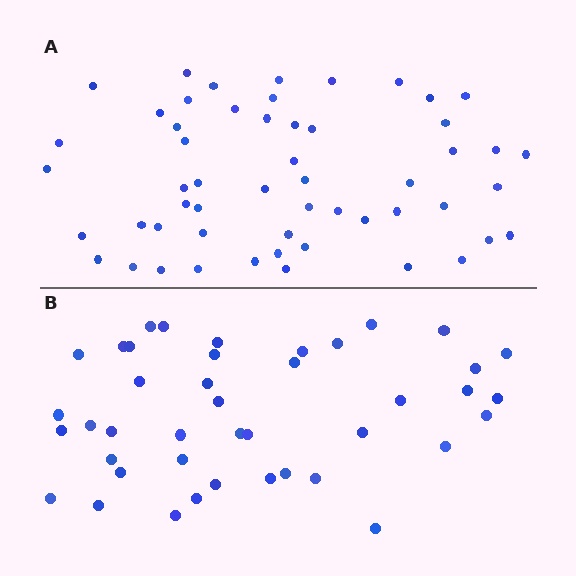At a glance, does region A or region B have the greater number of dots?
Region A (the top region) has more dots.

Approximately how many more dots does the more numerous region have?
Region A has roughly 12 or so more dots than region B.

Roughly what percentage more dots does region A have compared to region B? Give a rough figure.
About 30% more.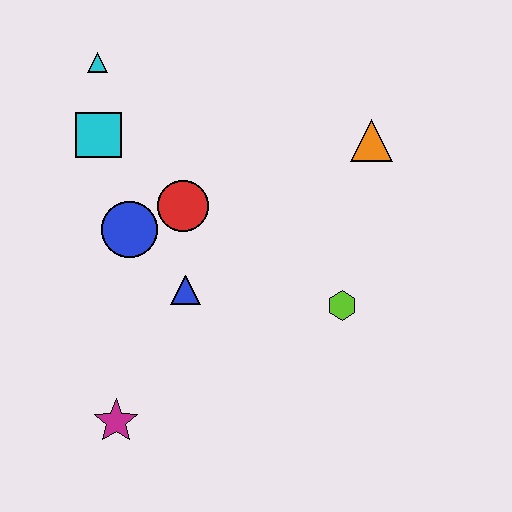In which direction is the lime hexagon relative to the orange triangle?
The lime hexagon is below the orange triangle.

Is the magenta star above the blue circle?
No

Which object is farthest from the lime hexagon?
The cyan triangle is farthest from the lime hexagon.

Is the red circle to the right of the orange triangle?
No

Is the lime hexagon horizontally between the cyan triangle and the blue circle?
No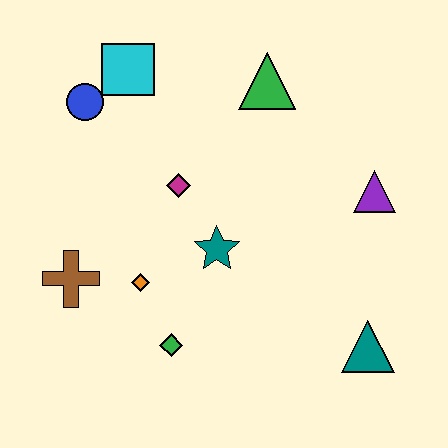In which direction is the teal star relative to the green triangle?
The teal star is below the green triangle.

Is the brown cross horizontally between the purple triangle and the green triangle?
No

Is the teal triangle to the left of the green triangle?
No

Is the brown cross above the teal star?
No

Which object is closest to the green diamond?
The orange diamond is closest to the green diamond.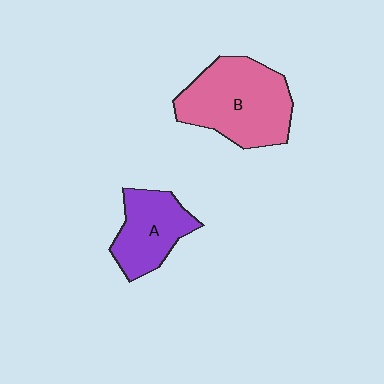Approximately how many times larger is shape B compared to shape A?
Approximately 1.6 times.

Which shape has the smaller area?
Shape A (purple).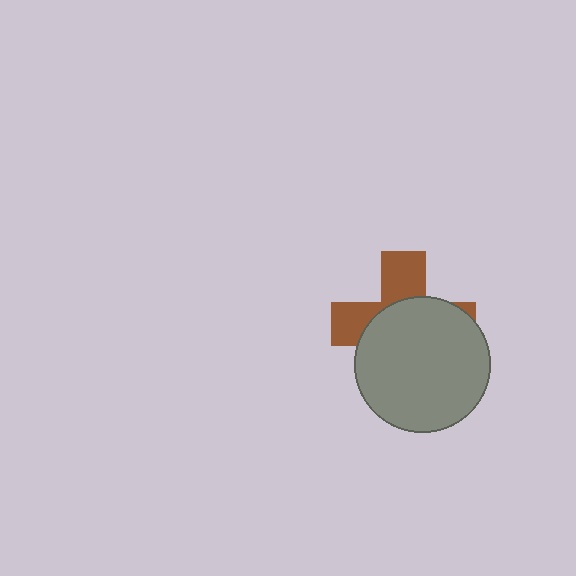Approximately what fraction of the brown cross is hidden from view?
Roughly 63% of the brown cross is hidden behind the gray circle.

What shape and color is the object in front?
The object in front is a gray circle.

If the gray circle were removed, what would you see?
You would see the complete brown cross.